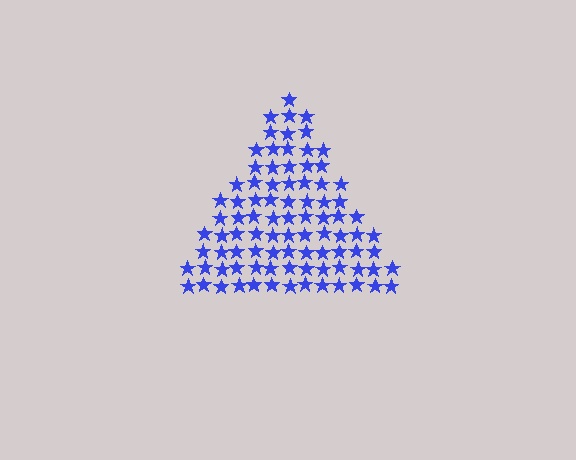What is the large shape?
The large shape is a triangle.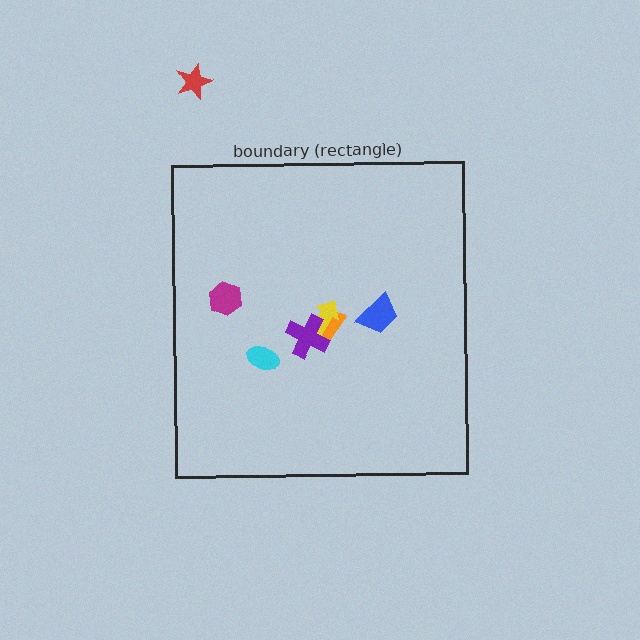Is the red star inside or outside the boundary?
Outside.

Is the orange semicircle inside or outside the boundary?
Inside.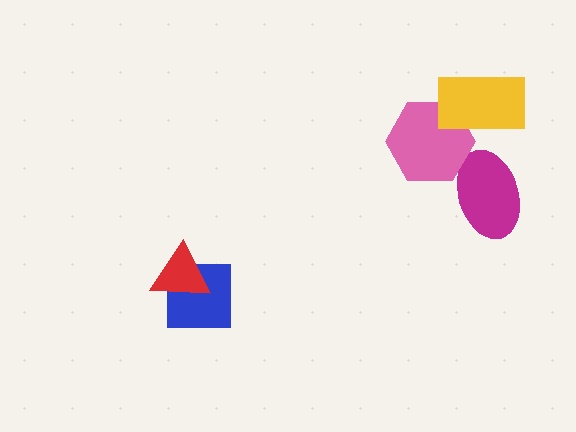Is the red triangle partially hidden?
No, no other shape covers it.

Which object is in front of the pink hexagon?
The yellow rectangle is in front of the pink hexagon.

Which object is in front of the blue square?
The red triangle is in front of the blue square.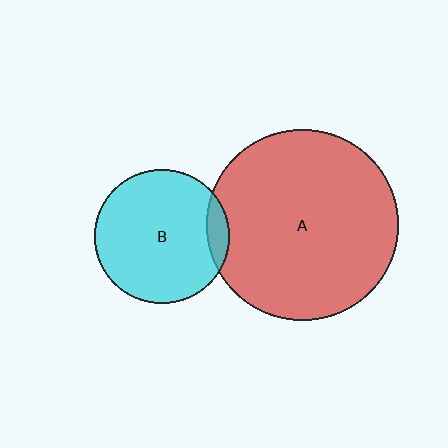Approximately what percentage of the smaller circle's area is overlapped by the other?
Approximately 10%.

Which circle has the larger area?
Circle A (red).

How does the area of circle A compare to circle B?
Approximately 2.0 times.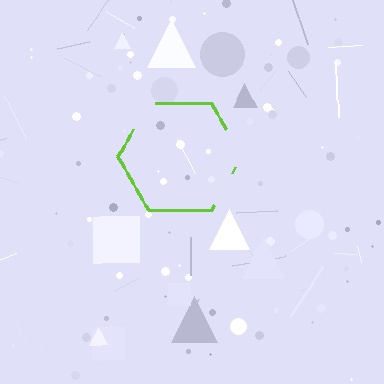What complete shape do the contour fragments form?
The contour fragments form a hexagon.